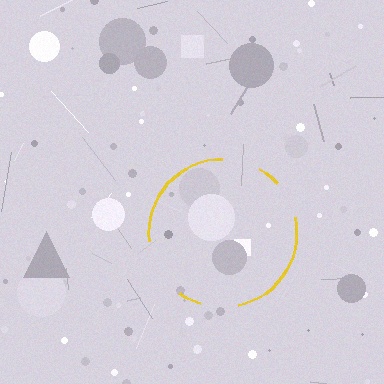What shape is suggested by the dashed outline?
The dashed outline suggests a circle.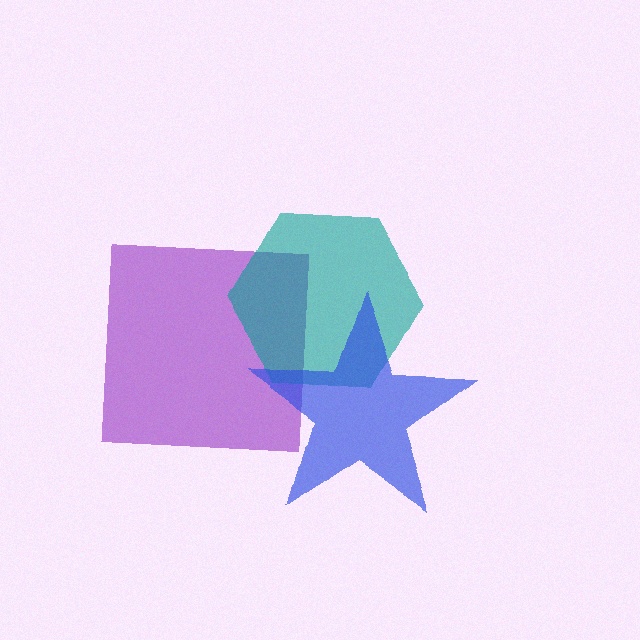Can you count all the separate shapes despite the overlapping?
Yes, there are 3 separate shapes.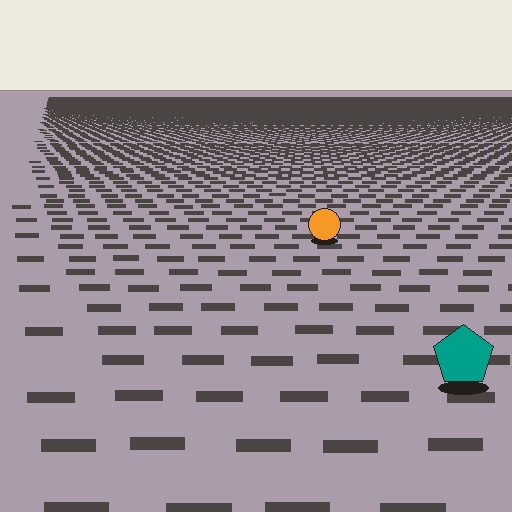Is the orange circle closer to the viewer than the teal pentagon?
No. The teal pentagon is closer — you can tell from the texture gradient: the ground texture is coarser near it.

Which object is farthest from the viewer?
The orange circle is farthest from the viewer. It appears smaller and the ground texture around it is denser.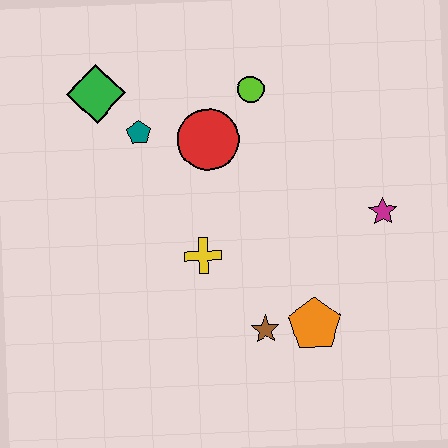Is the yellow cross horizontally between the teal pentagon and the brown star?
Yes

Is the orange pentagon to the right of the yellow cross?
Yes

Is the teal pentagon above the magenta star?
Yes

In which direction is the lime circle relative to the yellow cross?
The lime circle is above the yellow cross.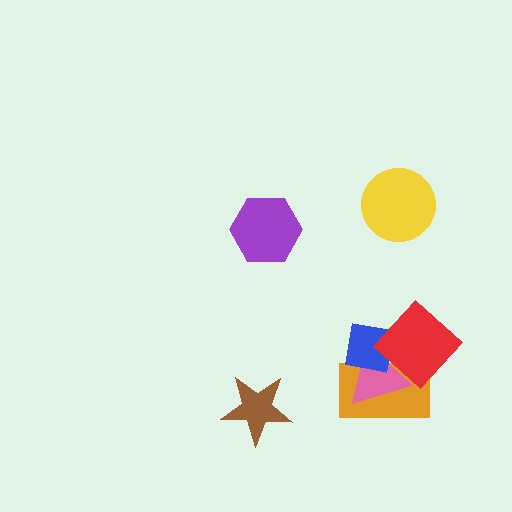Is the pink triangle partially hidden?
Yes, it is partially covered by another shape.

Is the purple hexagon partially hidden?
No, no other shape covers it.